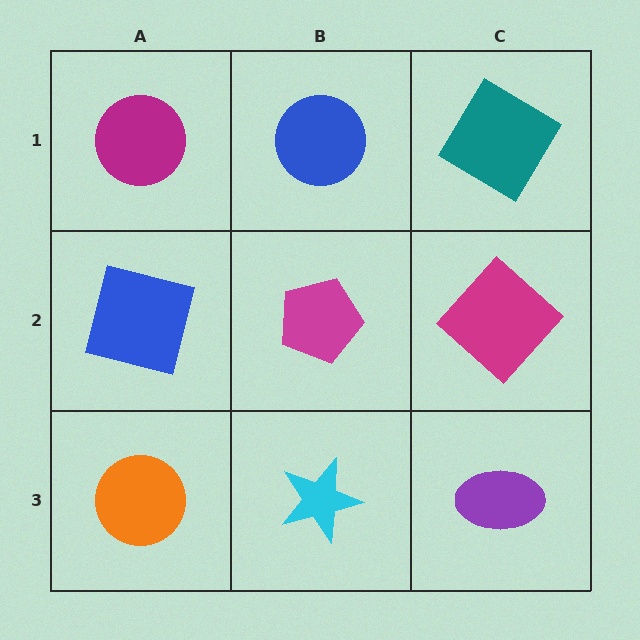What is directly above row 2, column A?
A magenta circle.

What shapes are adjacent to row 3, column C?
A magenta diamond (row 2, column C), a cyan star (row 3, column B).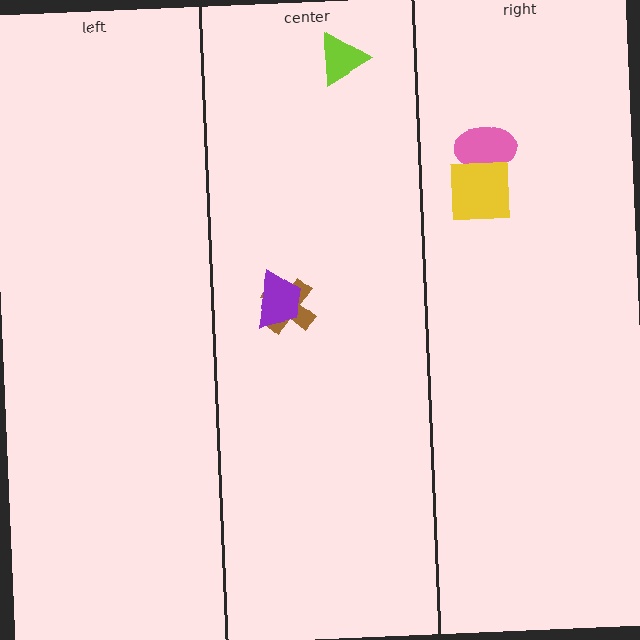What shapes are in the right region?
The pink ellipse, the yellow square.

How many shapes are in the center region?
3.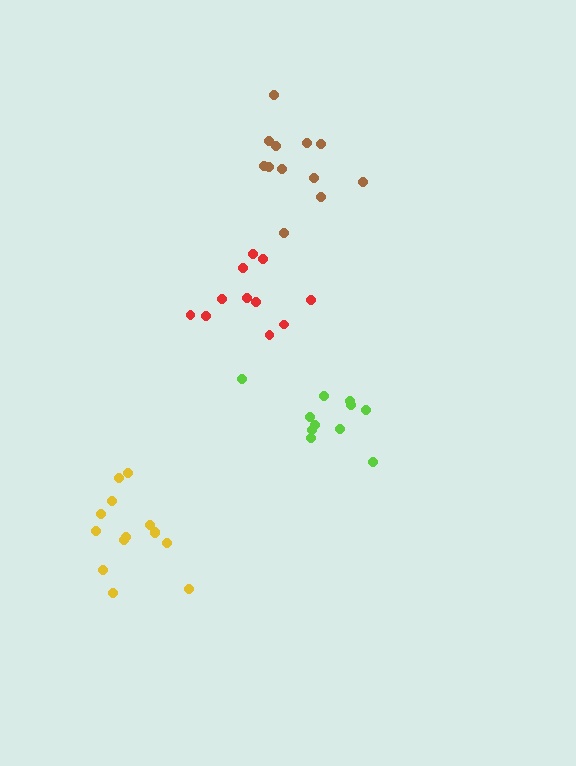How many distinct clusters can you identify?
There are 4 distinct clusters.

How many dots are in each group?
Group 1: 12 dots, Group 2: 11 dots, Group 3: 14 dots, Group 4: 11 dots (48 total).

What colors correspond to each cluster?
The clusters are colored: brown, lime, yellow, red.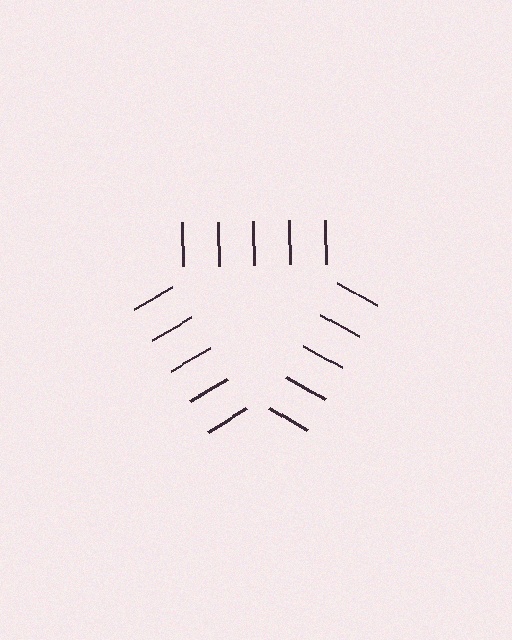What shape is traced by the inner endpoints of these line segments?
An illusory triangle — the line segments terminate on its edges but no continuous stroke is drawn.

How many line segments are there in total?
15 — 5 along each of the 3 edges.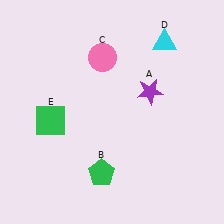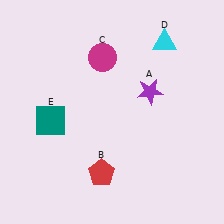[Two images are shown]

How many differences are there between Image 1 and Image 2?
There are 3 differences between the two images.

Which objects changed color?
B changed from green to red. C changed from pink to magenta. E changed from green to teal.